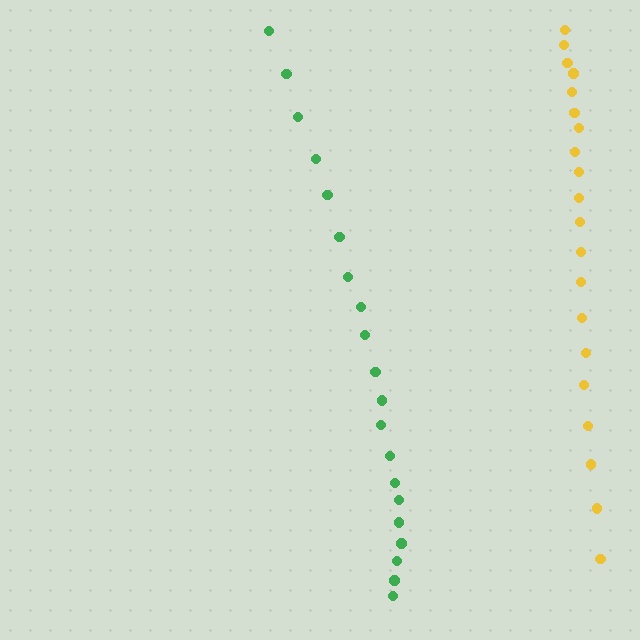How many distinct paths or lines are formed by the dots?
There are 2 distinct paths.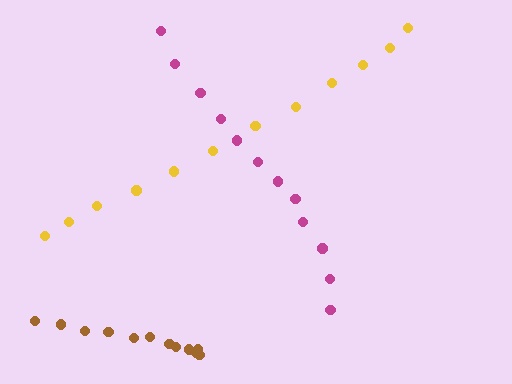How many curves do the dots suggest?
There are 3 distinct paths.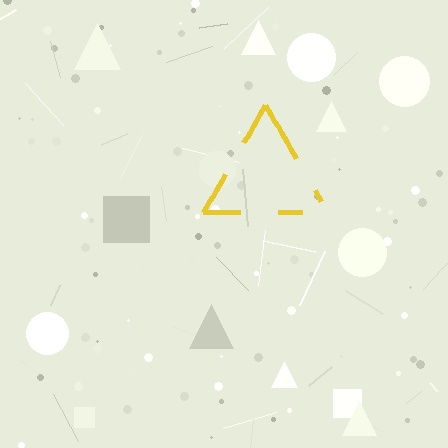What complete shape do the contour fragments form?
The contour fragments form a triangle.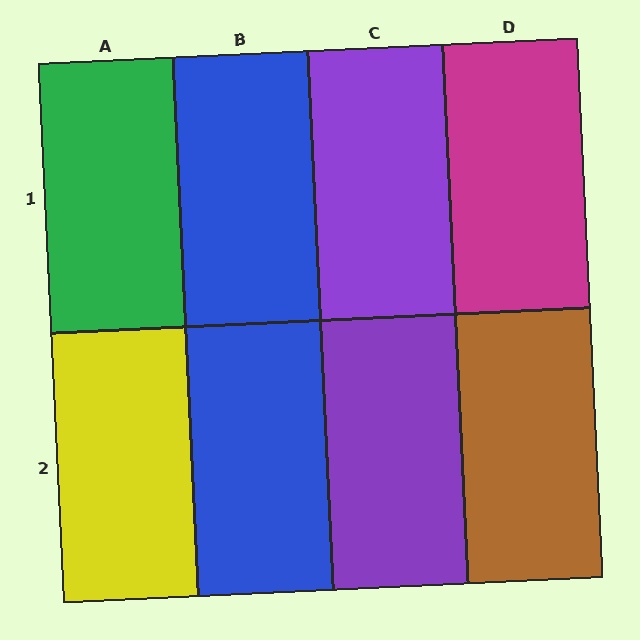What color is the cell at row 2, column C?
Purple.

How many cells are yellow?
1 cell is yellow.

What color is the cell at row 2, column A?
Yellow.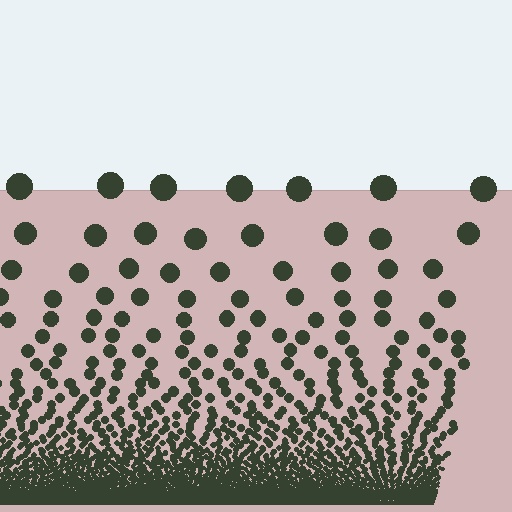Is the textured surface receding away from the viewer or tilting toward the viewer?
The surface appears to tilt toward the viewer. Texture elements get larger and sparser toward the top.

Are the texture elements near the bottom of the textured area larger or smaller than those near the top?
Smaller. The gradient is inverted — elements near the bottom are smaller and denser.